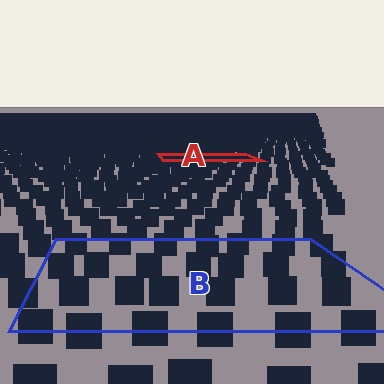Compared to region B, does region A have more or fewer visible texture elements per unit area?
Region A has more texture elements per unit area — they are packed more densely because it is farther away.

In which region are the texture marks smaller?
The texture marks are smaller in region A, because it is farther away.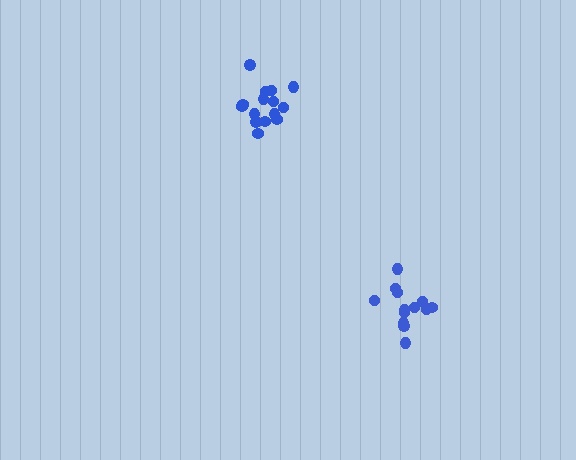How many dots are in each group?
Group 1: 15 dots, Group 2: 13 dots (28 total).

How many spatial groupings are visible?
There are 2 spatial groupings.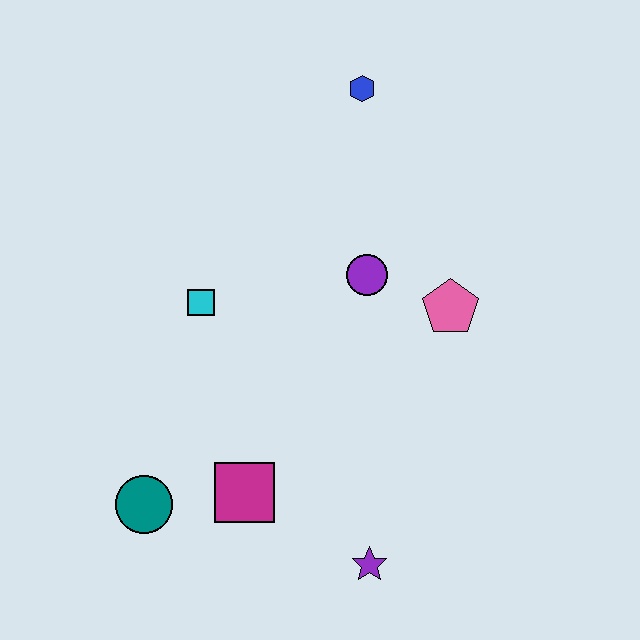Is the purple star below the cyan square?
Yes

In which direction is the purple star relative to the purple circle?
The purple star is below the purple circle.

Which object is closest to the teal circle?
The magenta square is closest to the teal circle.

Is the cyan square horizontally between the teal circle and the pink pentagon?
Yes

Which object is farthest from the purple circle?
The teal circle is farthest from the purple circle.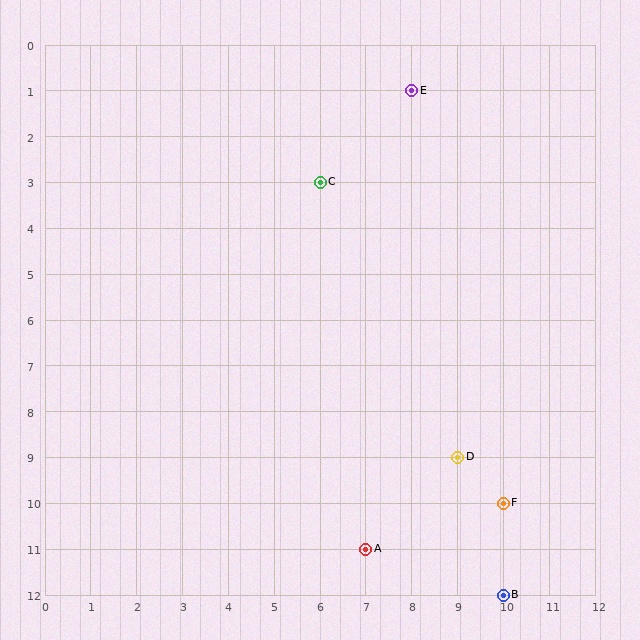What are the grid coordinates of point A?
Point A is at grid coordinates (7, 11).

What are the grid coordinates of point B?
Point B is at grid coordinates (10, 12).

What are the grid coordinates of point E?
Point E is at grid coordinates (8, 1).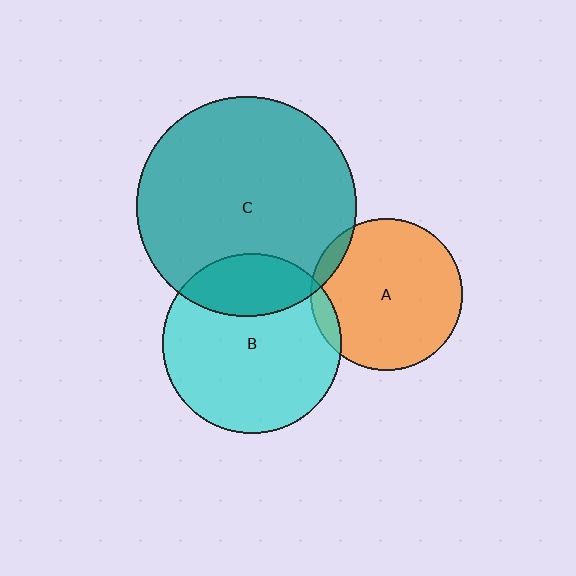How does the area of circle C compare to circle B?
Approximately 1.5 times.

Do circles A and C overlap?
Yes.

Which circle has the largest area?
Circle C (teal).